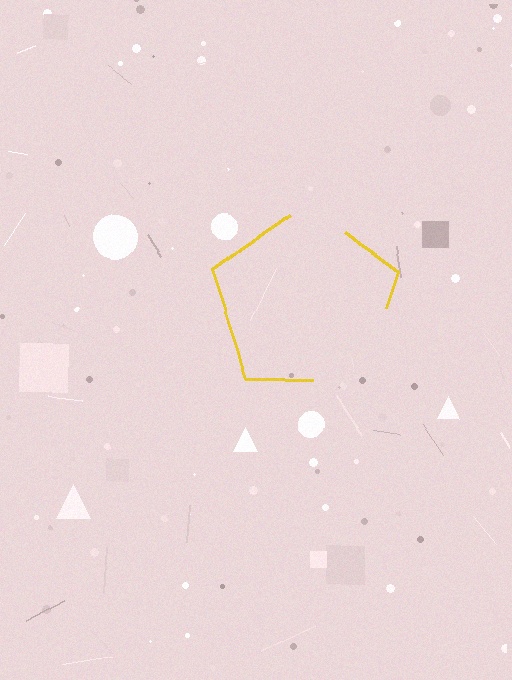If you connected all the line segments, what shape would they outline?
They would outline a pentagon.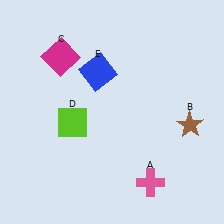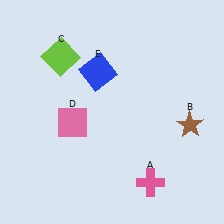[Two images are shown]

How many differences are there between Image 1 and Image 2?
There are 2 differences between the two images.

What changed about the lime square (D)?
In Image 1, D is lime. In Image 2, it changed to pink.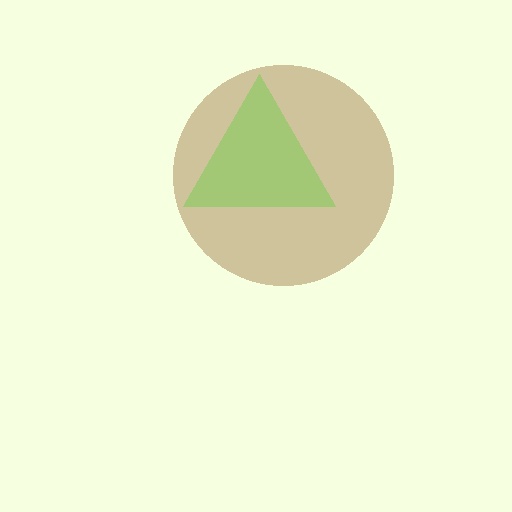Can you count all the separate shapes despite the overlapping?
Yes, there are 2 separate shapes.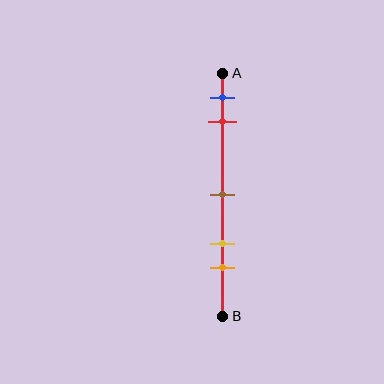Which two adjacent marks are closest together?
The blue and red marks are the closest adjacent pair.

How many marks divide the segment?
There are 5 marks dividing the segment.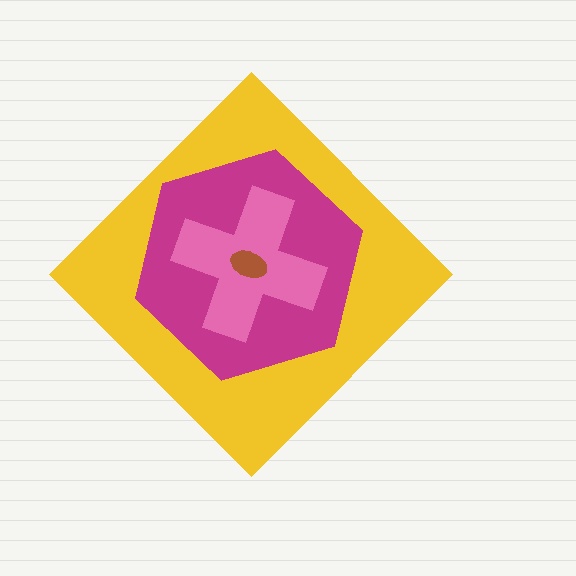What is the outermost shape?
The yellow diamond.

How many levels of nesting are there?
4.